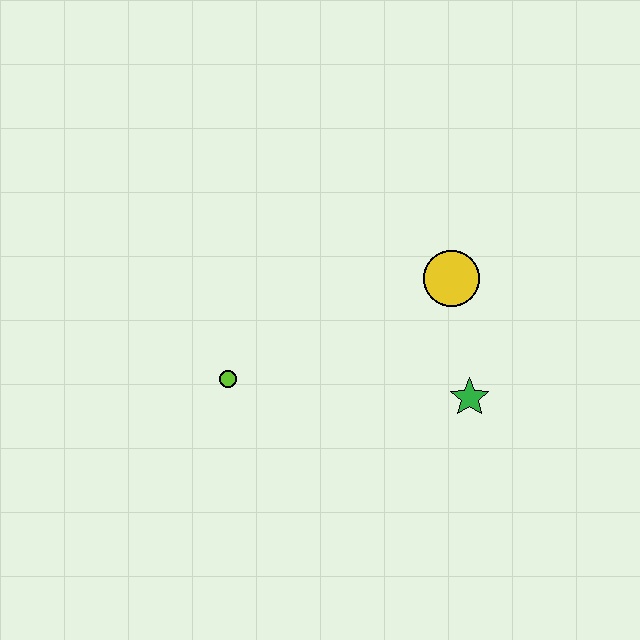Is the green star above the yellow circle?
No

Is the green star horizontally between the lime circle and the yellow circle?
No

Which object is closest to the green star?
The yellow circle is closest to the green star.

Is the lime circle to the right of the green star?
No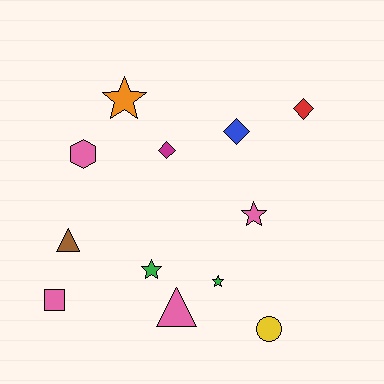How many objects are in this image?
There are 12 objects.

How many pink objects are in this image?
There are 4 pink objects.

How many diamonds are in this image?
There are 3 diamonds.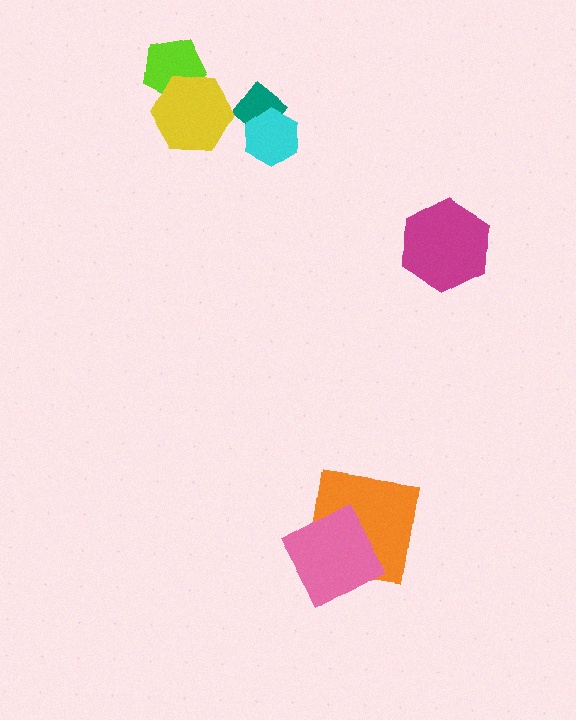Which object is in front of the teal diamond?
The cyan hexagon is in front of the teal diamond.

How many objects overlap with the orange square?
1 object overlaps with the orange square.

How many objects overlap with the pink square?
1 object overlaps with the pink square.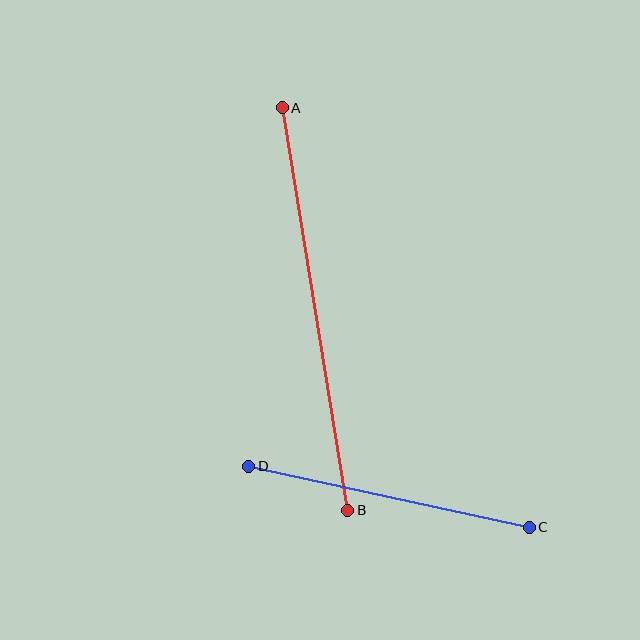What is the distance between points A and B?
The distance is approximately 408 pixels.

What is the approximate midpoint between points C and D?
The midpoint is at approximately (389, 497) pixels.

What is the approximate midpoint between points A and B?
The midpoint is at approximately (315, 309) pixels.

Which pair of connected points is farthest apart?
Points A and B are farthest apart.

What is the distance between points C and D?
The distance is approximately 287 pixels.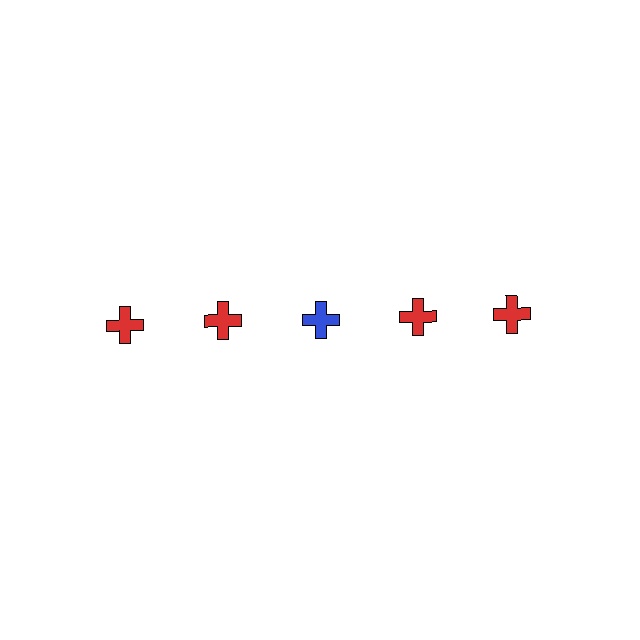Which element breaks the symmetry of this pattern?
The blue cross in the top row, center column breaks the symmetry. All other shapes are red crosses.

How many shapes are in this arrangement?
There are 5 shapes arranged in a grid pattern.